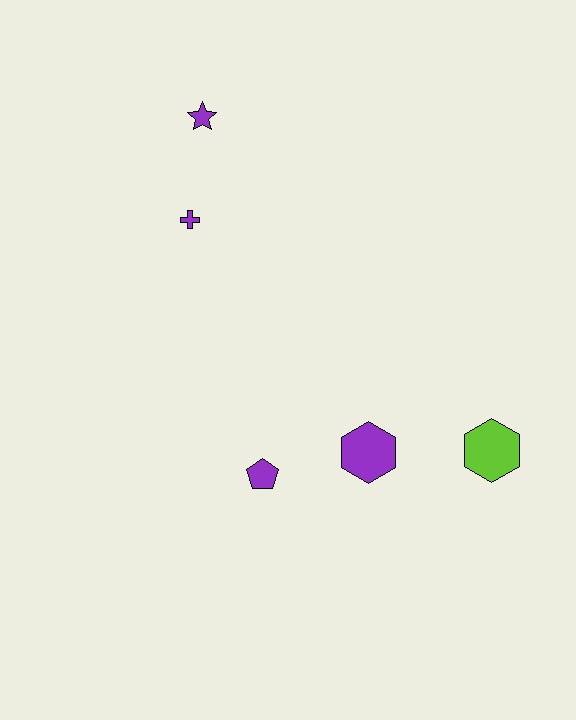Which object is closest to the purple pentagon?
The purple hexagon is closest to the purple pentagon.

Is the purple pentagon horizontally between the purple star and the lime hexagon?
Yes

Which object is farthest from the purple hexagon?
The purple star is farthest from the purple hexagon.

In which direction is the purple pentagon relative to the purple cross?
The purple pentagon is below the purple cross.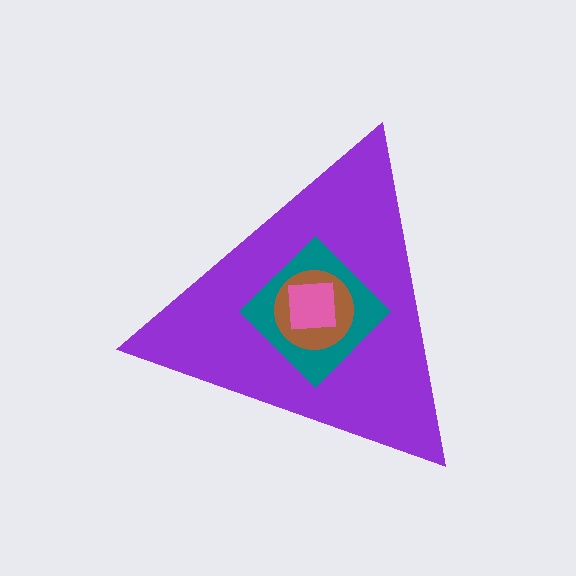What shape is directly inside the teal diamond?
The brown circle.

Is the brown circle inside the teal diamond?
Yes.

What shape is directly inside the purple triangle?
The teal diamond.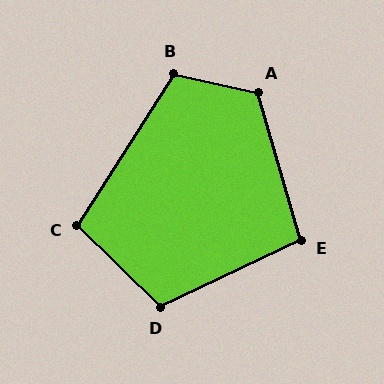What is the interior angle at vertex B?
Approximately 110 degrees (obtuse).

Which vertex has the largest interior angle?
A, at approximately 119 degrees.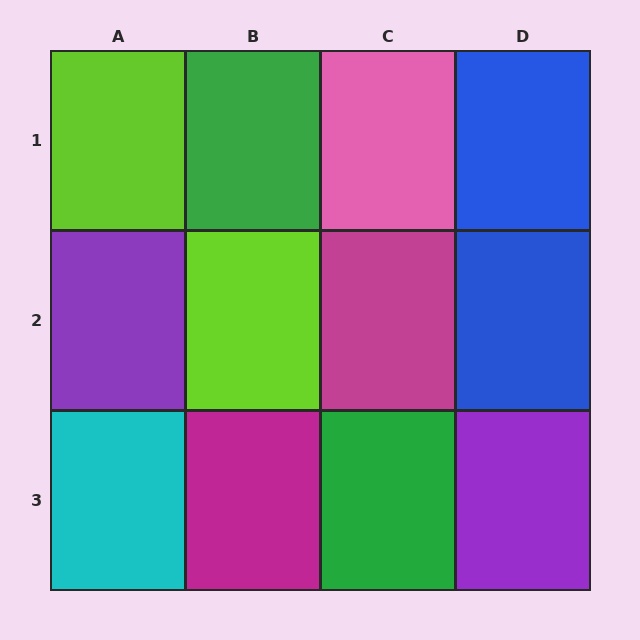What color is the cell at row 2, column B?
Lime.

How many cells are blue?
2 cells are blue.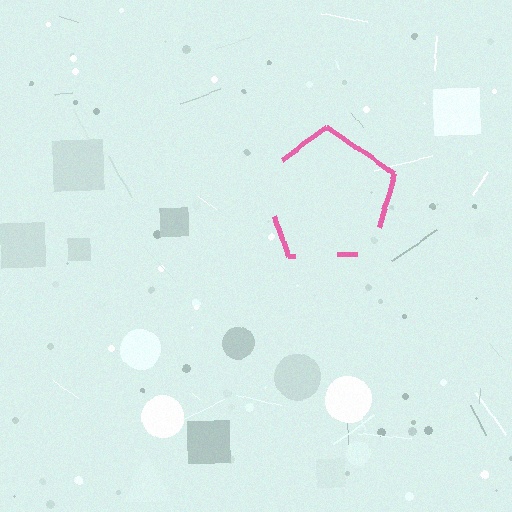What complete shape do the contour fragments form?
The contour fragments form a pentagon.